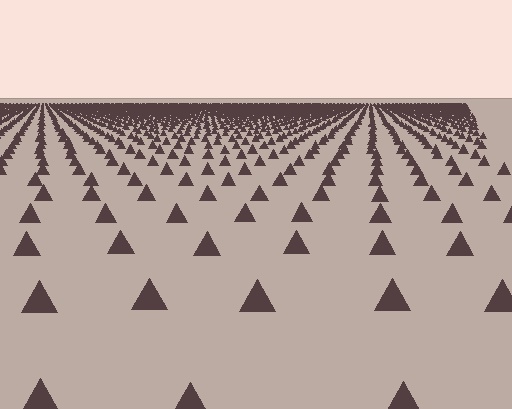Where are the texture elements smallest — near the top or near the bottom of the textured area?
Near the top.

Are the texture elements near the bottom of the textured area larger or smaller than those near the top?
Larger. Near the bottom, elements are closer to the viewer and appear at a bigger on-screen size.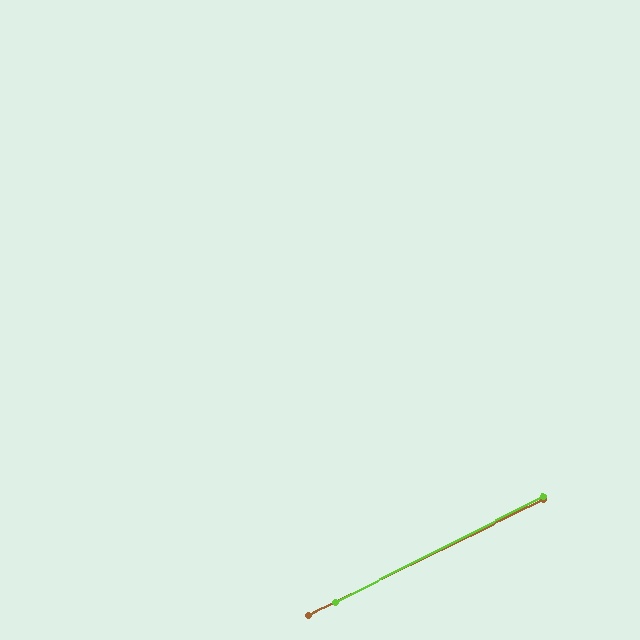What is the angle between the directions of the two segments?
Approximately 1 degree.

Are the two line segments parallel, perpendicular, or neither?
Parallel — their directions differ by only 0.9°.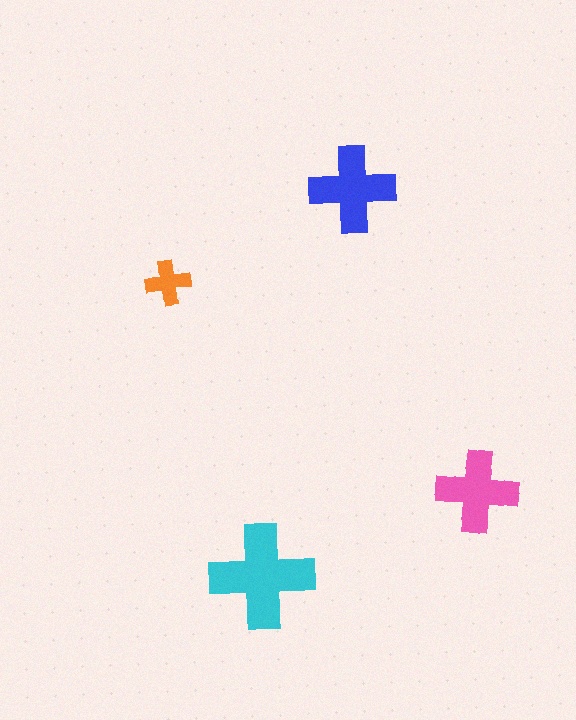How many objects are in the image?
There are 4 objects in the image.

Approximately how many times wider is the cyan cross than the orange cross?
About 2.5 times wider.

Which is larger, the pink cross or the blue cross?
The blue one.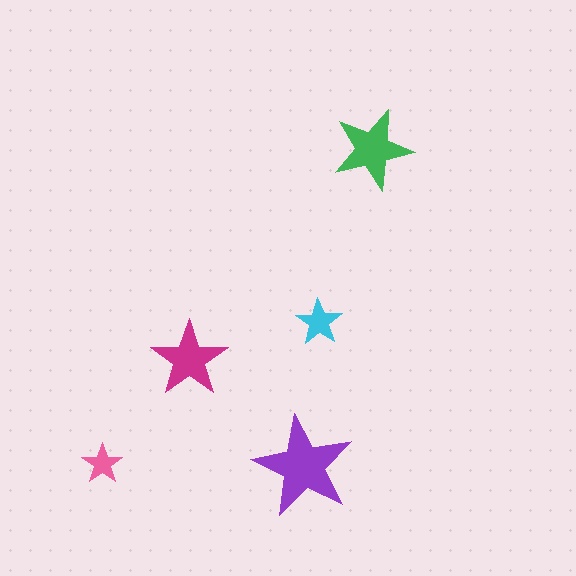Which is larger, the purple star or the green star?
The purple one.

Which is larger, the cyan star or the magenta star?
The magenta one.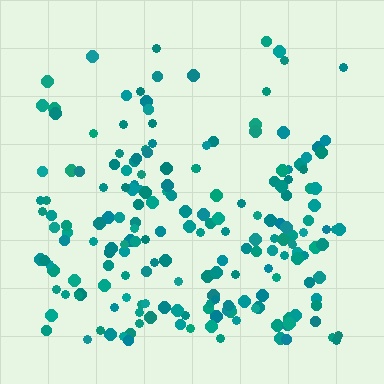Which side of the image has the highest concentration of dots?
The bottom.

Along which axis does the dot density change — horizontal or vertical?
Vertical.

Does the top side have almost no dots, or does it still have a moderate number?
Still a moderate number, just noticeably fewer than the bottom.